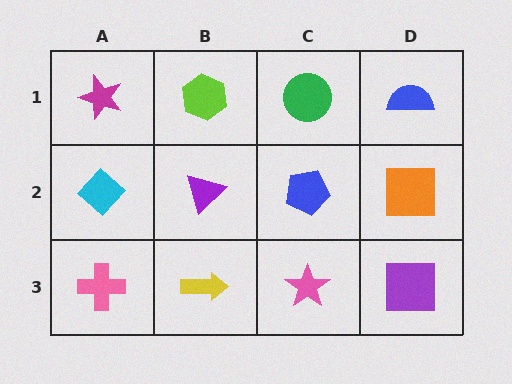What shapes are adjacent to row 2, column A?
A magenta star (row 1, column A), a pink cross (row 3, column A), a purple triangle (row 2, column B).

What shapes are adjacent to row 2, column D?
A blue semicircle (row 1, column D), a purple square (row 3, column D), a blue pentagon (row 2, column C).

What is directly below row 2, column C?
A pink star.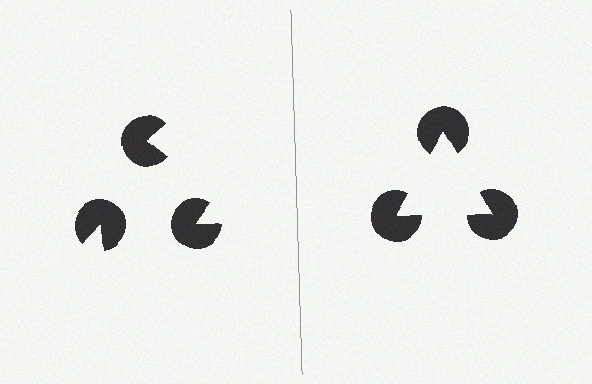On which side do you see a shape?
An illusory triangle appears on the right side. On the left side the wedge cuts are rotated, so no coherent shape forms.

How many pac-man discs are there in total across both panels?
6 — 3 on each side.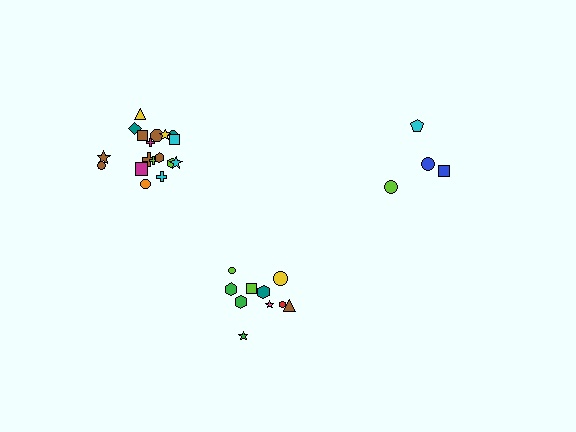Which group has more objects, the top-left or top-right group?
The top-left group.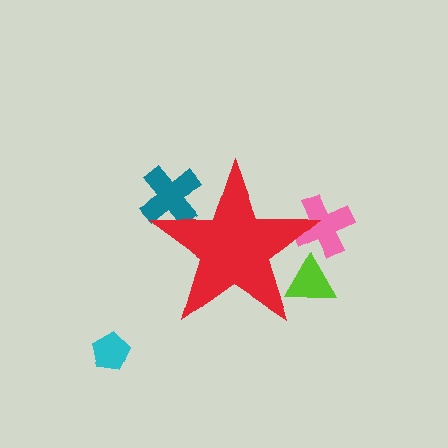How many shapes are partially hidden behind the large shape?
3 shapes are partially hidden.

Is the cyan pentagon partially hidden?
No, the cyan pentagon is fully visible.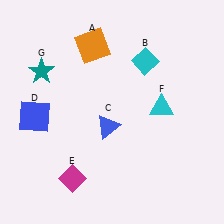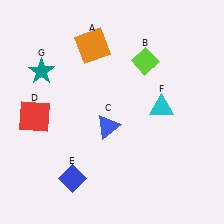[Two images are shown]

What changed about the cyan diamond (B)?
In Image 1, B is cyan. In Image 2, it changed to lime.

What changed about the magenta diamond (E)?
In Image 1, E is magenta. In Image 2, it changed to blue.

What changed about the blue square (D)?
In Image 1, D is blue. In Image 2, it changed to red.